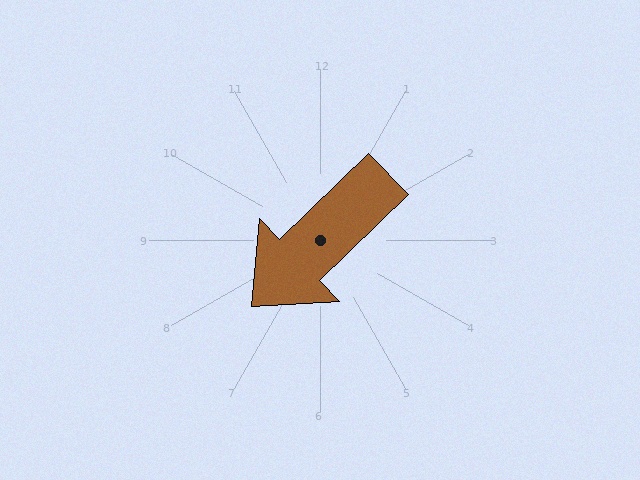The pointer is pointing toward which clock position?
Roughly 8 o'clock.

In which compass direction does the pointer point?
Southwest.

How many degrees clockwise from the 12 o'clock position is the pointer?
Approximately 226 degrees.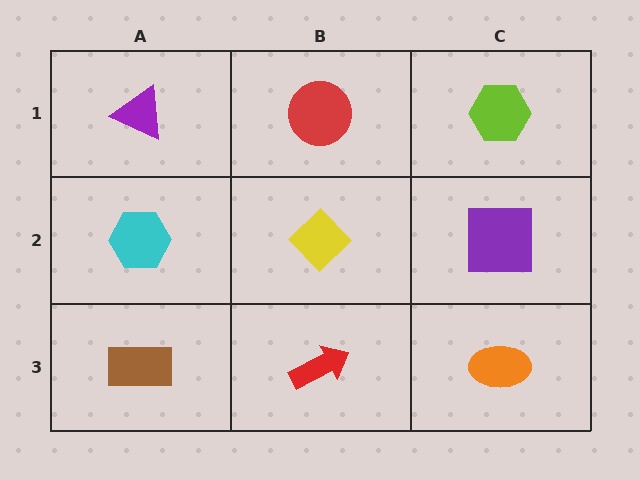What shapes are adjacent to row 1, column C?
A purple square (row 2, column C), a red circle (row 1, column B).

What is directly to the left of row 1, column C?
A red circle.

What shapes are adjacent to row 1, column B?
A yellow diamond (row 2, column B), a purple triangle (row 1, column A), a lime hexagon (row 1, column C).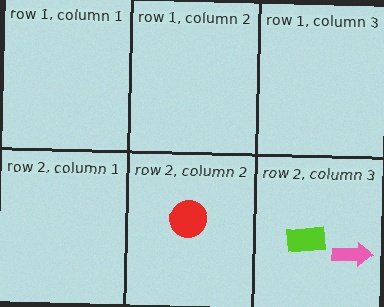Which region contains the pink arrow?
The row 2, column 3 region.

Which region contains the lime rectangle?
The row 2, column 3 region.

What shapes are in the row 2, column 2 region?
The red circle.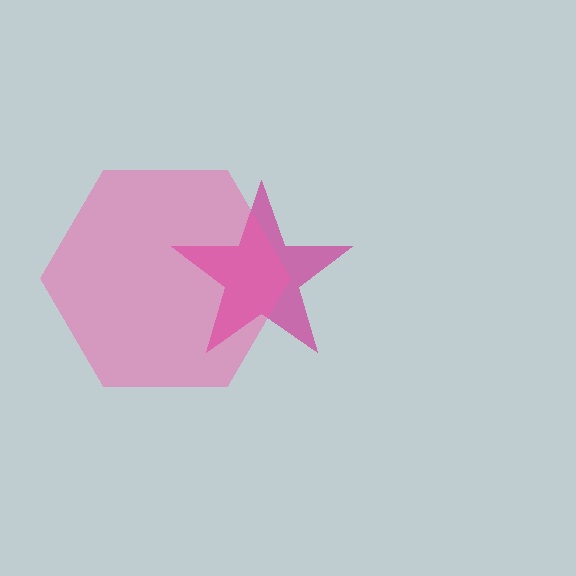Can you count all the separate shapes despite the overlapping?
Yes, there are 2 separate shapes.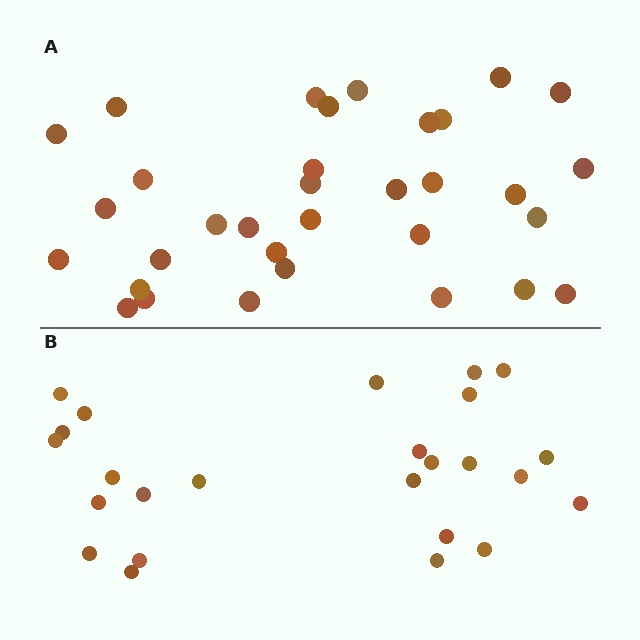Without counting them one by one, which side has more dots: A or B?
Region A (the top region) has more dots.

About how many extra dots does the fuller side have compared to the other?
Region A has roughly 8 or so more dots than region B.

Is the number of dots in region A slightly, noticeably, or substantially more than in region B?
Region A has noticeably more, but not dramatically so. The ratio is roughly 1.3 to 1.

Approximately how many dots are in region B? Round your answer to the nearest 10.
About 20 dots. (The exact count is 25, which rounds to 20.)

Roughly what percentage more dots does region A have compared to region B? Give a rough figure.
About 30% more.